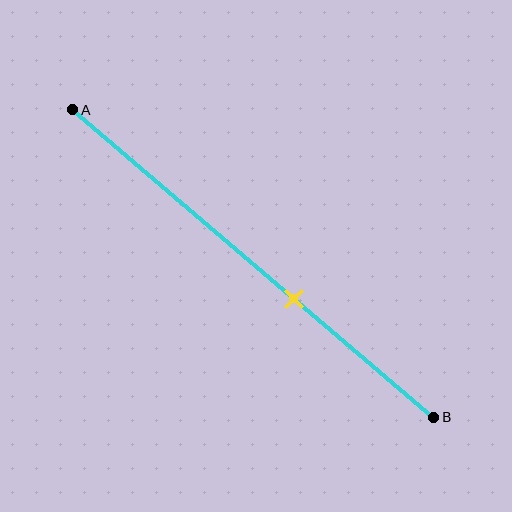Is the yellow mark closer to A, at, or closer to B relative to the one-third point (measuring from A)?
The yellow mark is closer to point B than the one-third point of segment AB.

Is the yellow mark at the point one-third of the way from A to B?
No, the mark is at about 60% from A, not at the 33% one-third point.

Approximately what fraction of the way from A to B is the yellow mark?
The yellow mark is approximately 60% of the way from A to B.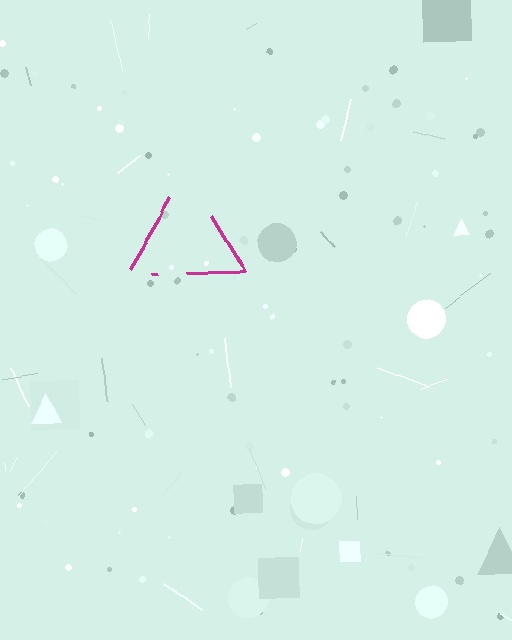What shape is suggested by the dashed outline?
The dashed outline suggests a triangle.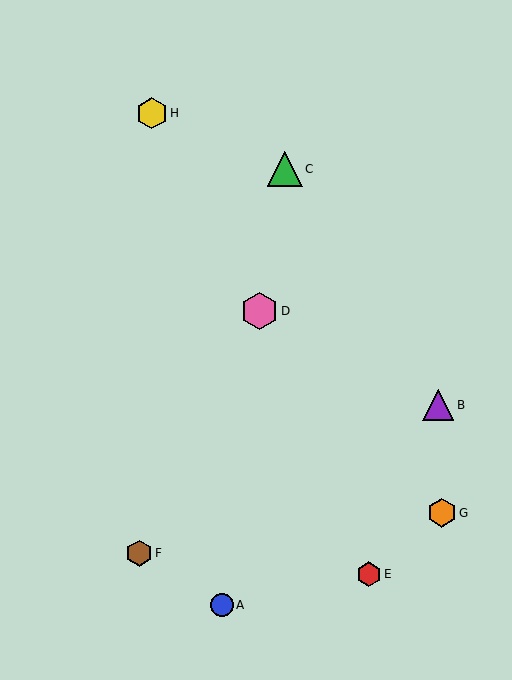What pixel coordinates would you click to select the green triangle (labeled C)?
Click at (285, 169) to select the green triangle C.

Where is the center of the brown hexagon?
The center of the brown hexagon is at (139, 553).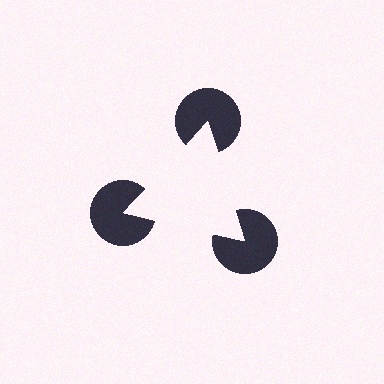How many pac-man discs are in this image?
There are 3 — one at each vertex of the illusory triangle.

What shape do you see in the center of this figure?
An illusory triangle — its edges are inferred from the aligned wedge cuts in the pac-man discs, not physically drawn.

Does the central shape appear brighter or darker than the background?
It typically appears slightly brighter than the background, even though no actual brightness change is drawn.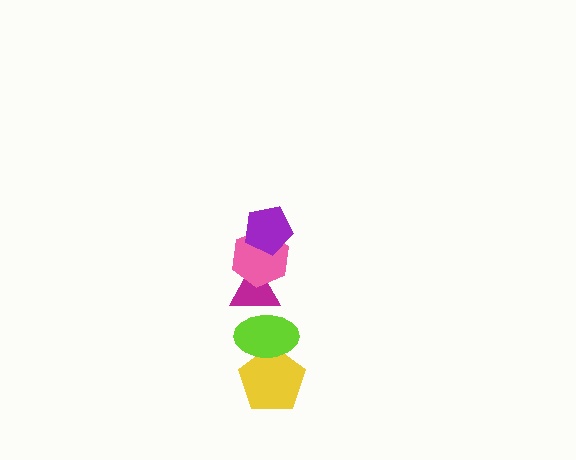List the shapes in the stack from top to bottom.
From top to bottom: the purple pentagon, the pink hexagon, the magenta triangle, the lime ellipse, the yellow pentagon.